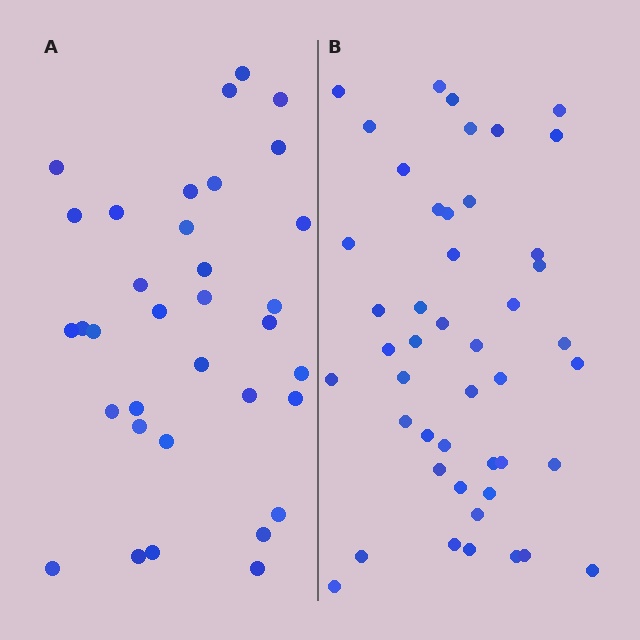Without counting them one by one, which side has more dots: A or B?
Region B (the right region) has more dots.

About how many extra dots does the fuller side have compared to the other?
Region B has roughly 12 or so more dots than region A.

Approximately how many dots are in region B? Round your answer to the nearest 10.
About 50 dots. (The exact count is 46, which rounds to 50.)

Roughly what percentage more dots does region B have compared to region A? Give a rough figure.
About 35% more.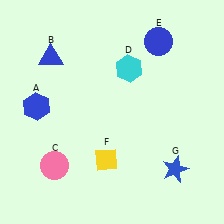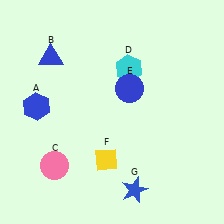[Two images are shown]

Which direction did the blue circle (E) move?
The blue circle (E) moved down.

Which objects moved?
The objects that moved are: the blue circle (E), the blue star (G).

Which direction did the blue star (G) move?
The blue star (G) moved left.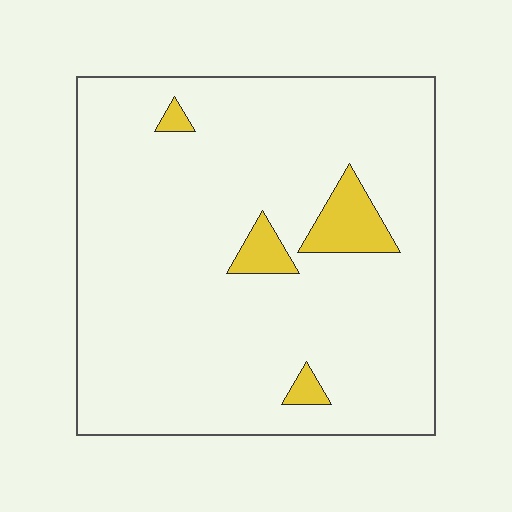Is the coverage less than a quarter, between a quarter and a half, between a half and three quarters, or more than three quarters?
Less than a quarter.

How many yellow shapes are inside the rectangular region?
4.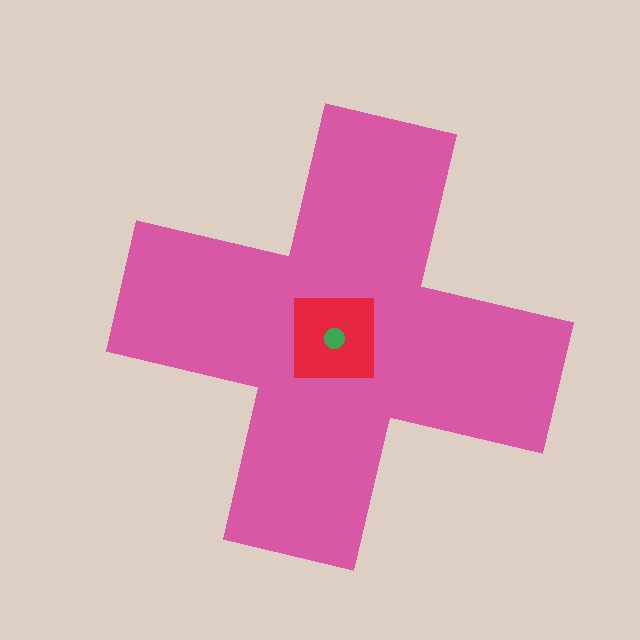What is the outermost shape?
The pink cross.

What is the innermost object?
The green circle.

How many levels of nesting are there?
3.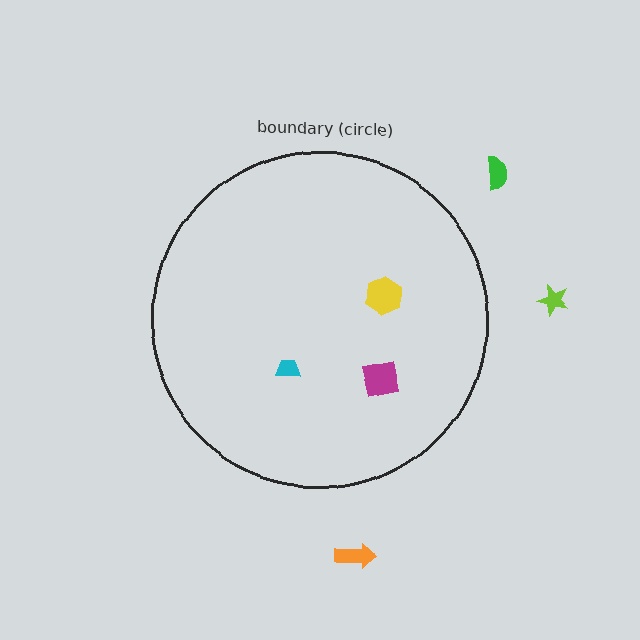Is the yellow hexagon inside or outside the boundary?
Inside.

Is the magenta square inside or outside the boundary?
Inside.